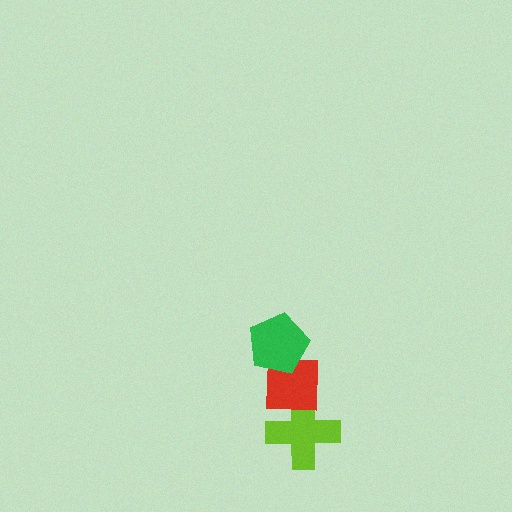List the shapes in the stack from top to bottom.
From top to bottom: the green pentagon, the red square, the lime cross.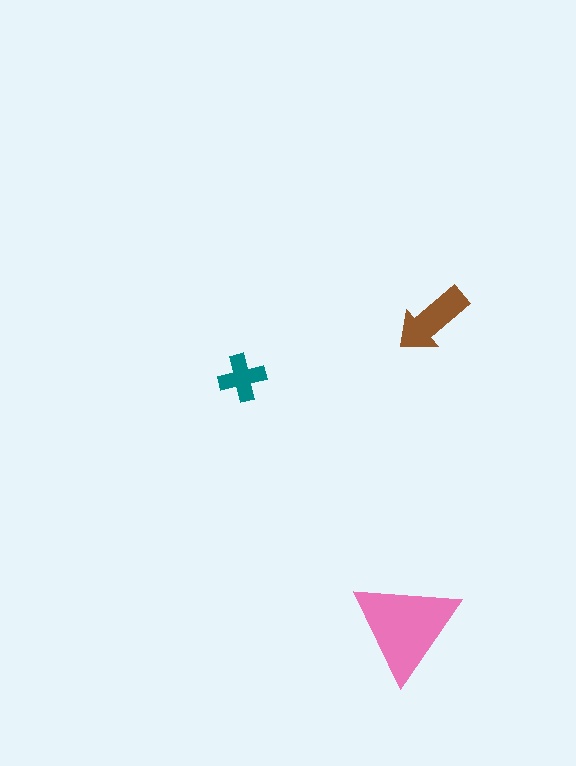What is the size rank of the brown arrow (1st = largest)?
2nd.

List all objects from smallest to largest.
The teal cross, the brown arrow, the pink triangle.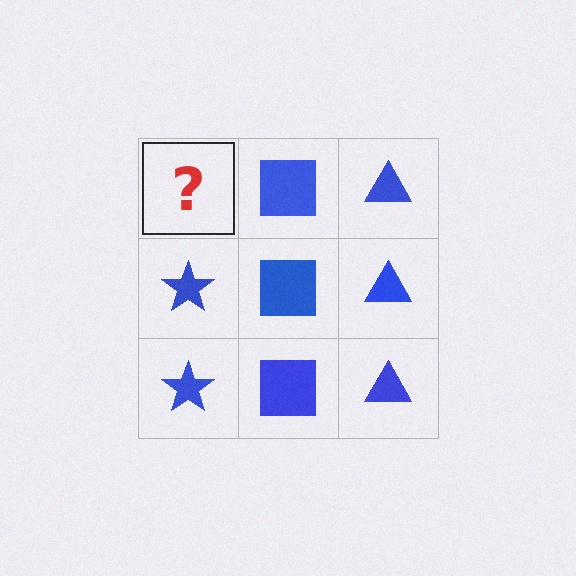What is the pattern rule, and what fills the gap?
The rule is that each column has a consistent shape. The gap should be filled with a blue star.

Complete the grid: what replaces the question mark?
The question mark should be replaced with a blue star.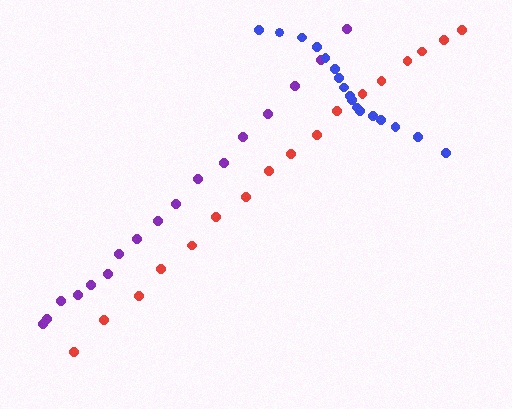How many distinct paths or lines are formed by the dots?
There are 3 distinct paths.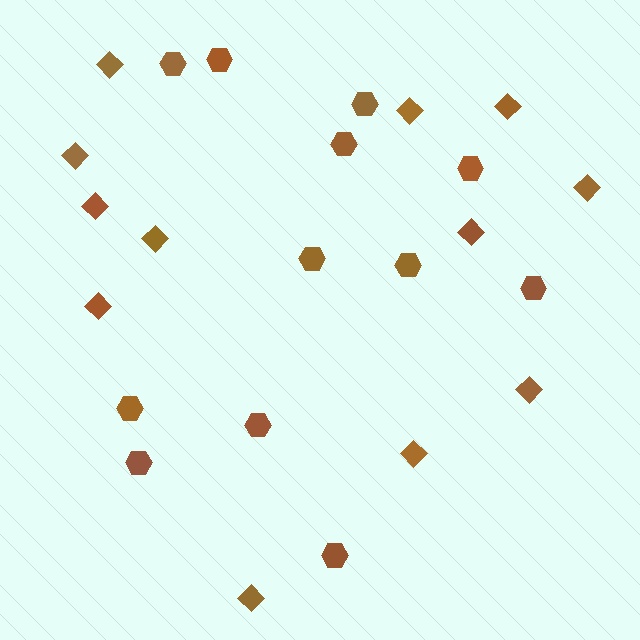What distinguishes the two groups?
There are 2 groups: one group of hexagons (12) and one group of diamonds (12).